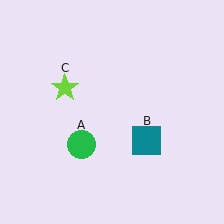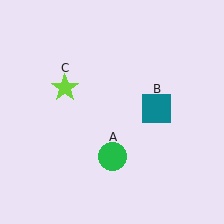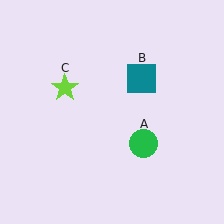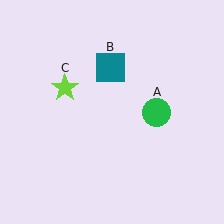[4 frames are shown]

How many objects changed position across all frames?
2 objects changed position: green circle (object A), teal square (object B).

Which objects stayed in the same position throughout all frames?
Lime star (object C) remained stationary.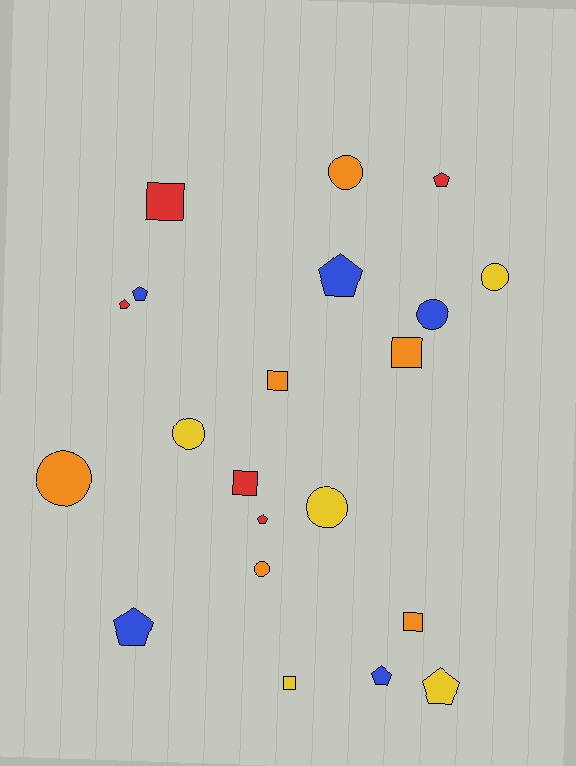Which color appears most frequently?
Orange, with 6 objects.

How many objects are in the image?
There are 21 objects.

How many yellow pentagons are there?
There is 1 yellow pentagon.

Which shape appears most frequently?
Pentagon, with 8 objects.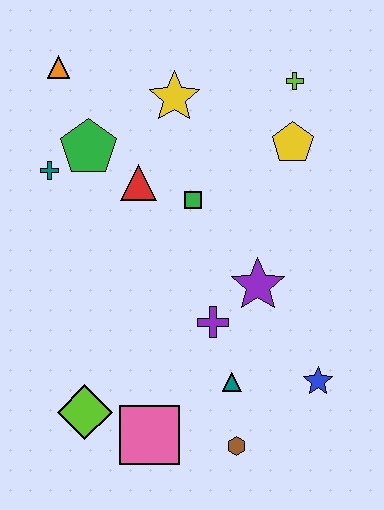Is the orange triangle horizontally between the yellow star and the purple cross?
No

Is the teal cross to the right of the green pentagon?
No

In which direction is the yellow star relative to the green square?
The yellow star is above the green square.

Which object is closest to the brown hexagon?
The teal triangle is closest to the brown hexagon.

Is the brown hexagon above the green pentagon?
No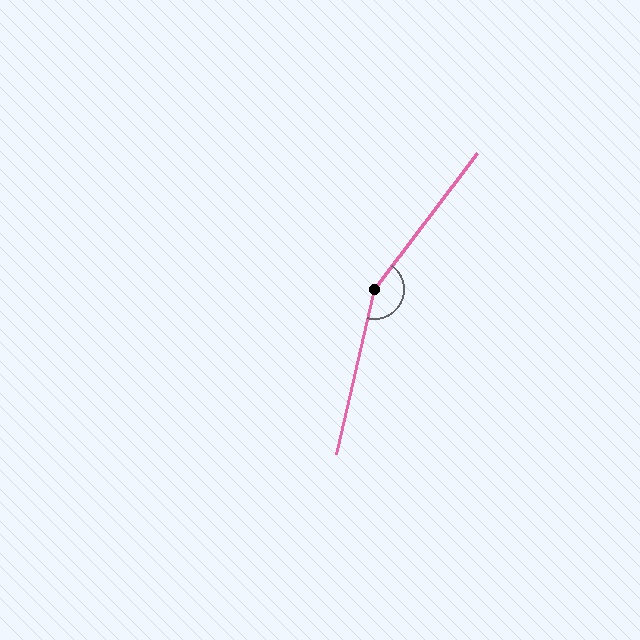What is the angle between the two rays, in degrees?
Approximately 156 degrees.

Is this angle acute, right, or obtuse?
It is obtuse.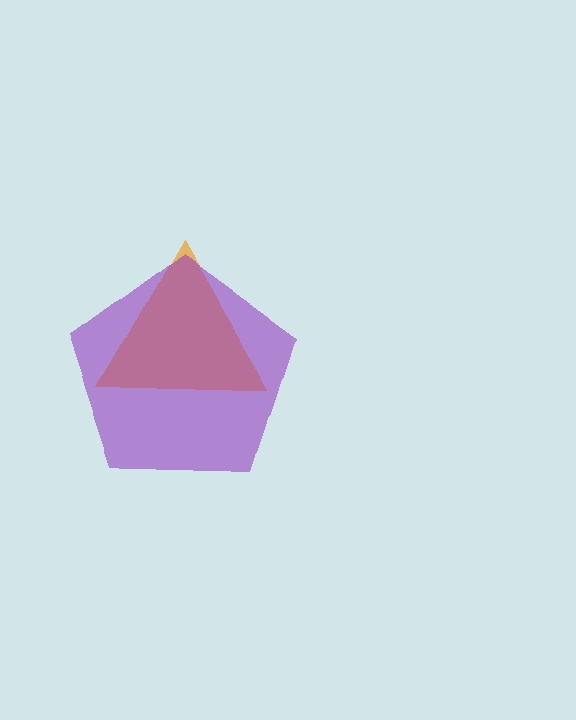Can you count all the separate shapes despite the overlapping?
Yes, there are 2 separate shapes.